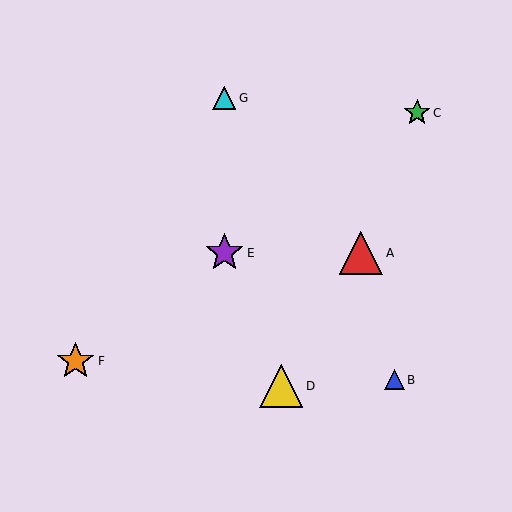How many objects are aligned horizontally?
2 objects (A, E) are aligned horizontally.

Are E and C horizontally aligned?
No, E is at y≈253 and C is at y≈113.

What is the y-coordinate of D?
Object D is at y≈386.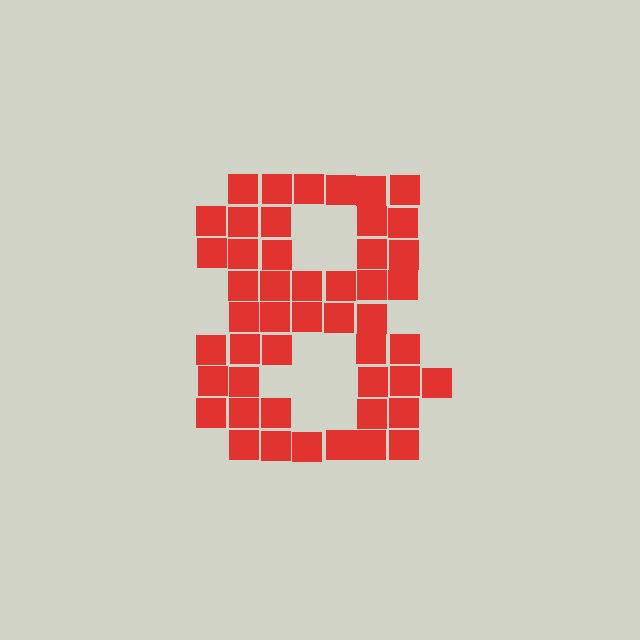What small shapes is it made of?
It is made of small squares.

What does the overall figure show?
The overall figure shows the digit 8.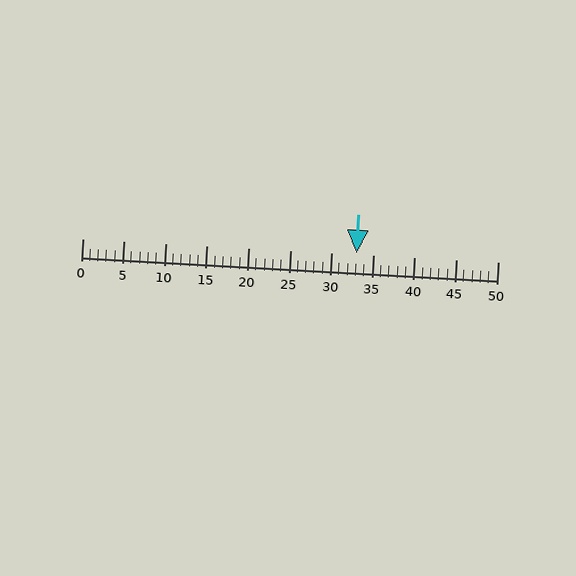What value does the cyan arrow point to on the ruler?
The cyan arrow points to approximately 33.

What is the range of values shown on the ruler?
The ruler shows values from 0 to 50.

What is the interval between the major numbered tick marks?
The major tick marks are spaced 5 units apart.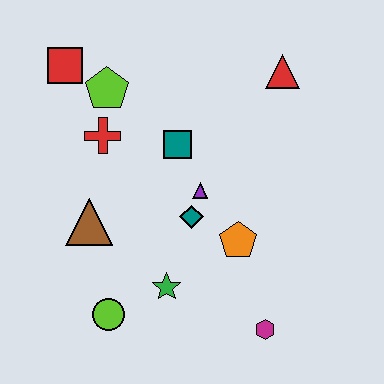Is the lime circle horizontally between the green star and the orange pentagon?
No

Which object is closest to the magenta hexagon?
The orange pentagon is closest to the magenta hexagon.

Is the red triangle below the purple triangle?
No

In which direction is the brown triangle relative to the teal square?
The brown triangle is to the left of the teal square.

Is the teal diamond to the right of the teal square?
Yes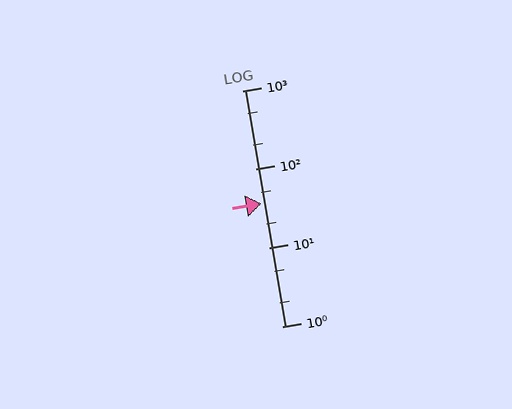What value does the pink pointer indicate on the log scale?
The pointer indicates approximately 37.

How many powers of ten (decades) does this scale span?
The scale spans 3 decades, from 1 to 1000.